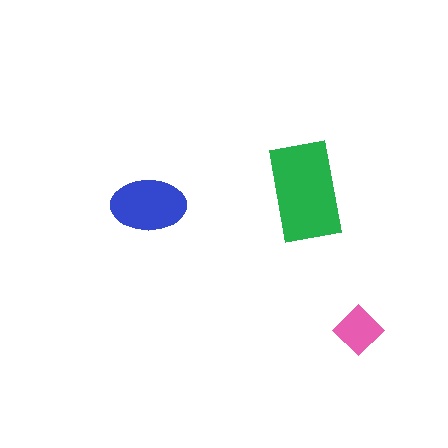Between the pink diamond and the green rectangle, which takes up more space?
The green rectangle.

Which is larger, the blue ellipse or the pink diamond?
The blue ellipse.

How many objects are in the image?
There are 3 objects in the image.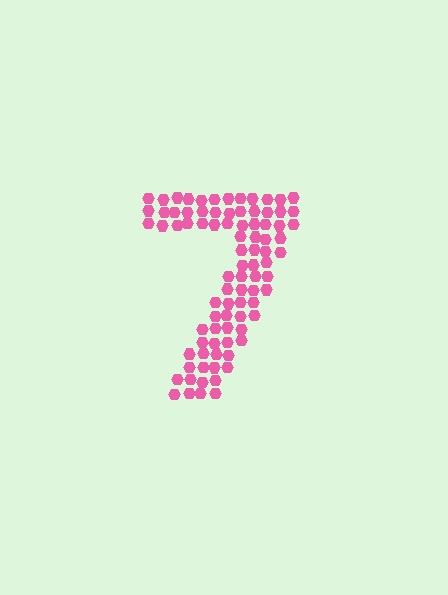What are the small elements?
The small elements are hexagons.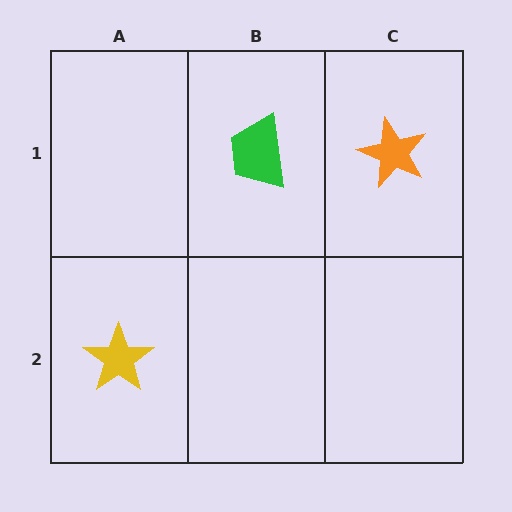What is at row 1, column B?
A green trapezoid.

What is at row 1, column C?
An orange star.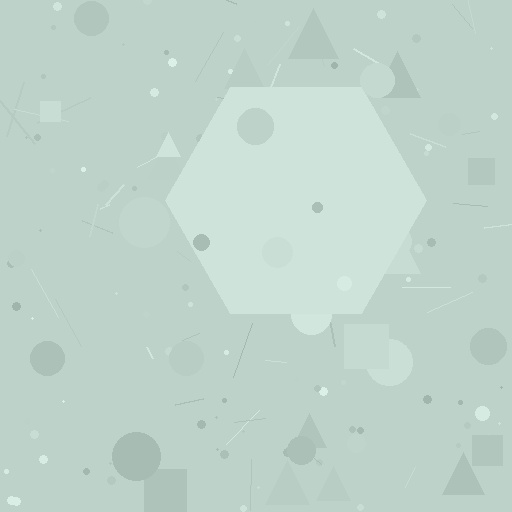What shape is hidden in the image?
A hexagon is hidden in the image.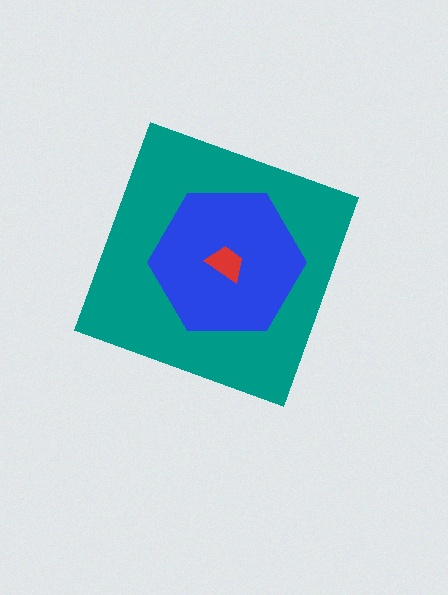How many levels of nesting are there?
3.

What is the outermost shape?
The teal diamond.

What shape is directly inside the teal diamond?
The blue hexagon.